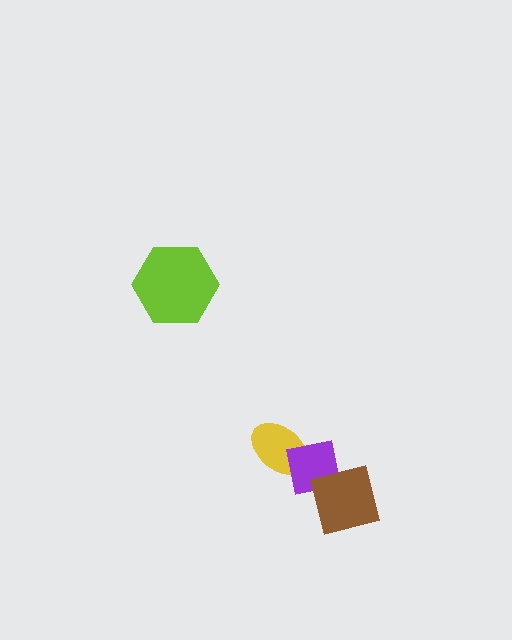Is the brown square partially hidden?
No, no other shape covers it.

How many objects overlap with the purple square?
2 objects overlap with the purple square.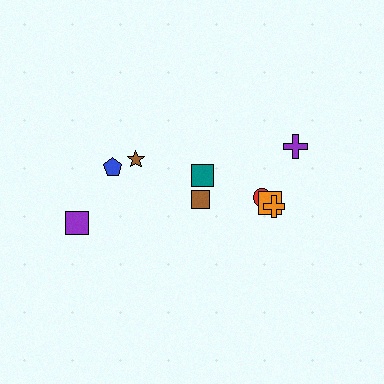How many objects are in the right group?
There are 6 objects.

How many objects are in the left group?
There are 3 objects.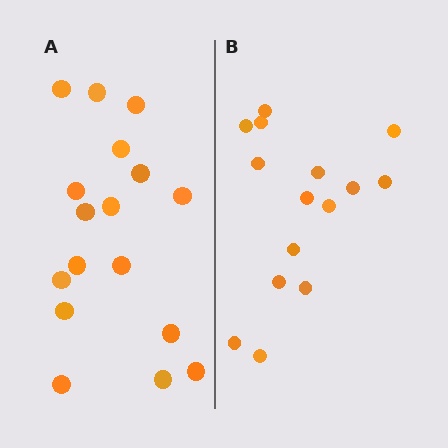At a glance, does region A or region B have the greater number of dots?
Region A (the left region) has more dots.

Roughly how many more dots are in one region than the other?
Region A has just a few more — roughly 2 or 3 more dots than region B.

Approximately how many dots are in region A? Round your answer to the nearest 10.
About 20 dots. (The exact count is 17, which rounds to 20.)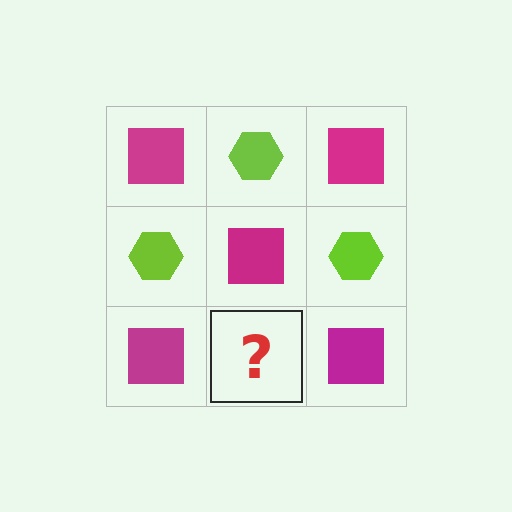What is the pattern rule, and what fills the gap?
The rule is that it alternates magenta square and lime hexagon in a checkerboard pattern. The gap should be filled with a lime hexagon.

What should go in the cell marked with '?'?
The missing cell should contain a lime hexagon.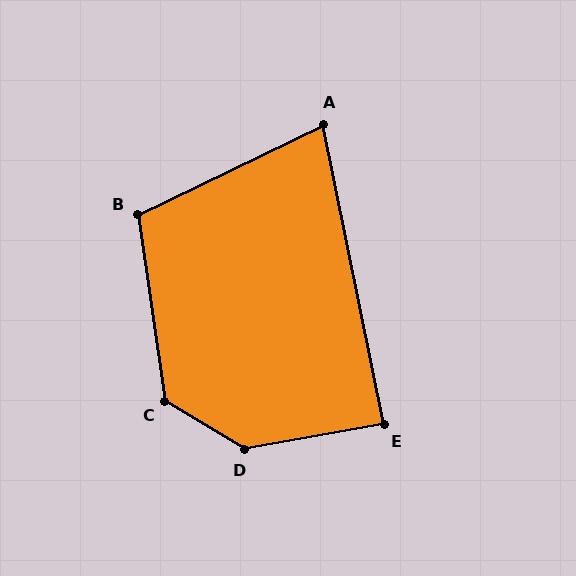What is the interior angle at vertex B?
Approximately 107 degrees (obtuse).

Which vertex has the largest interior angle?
D, at approximately 139 degrees.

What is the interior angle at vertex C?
Approximately 129 degrees (obtuse).